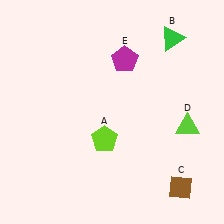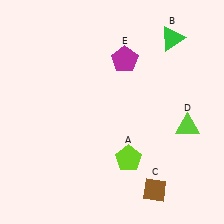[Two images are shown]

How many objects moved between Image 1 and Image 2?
2 objects moved between the two images.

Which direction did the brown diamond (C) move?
The brown diamond (C) moved left.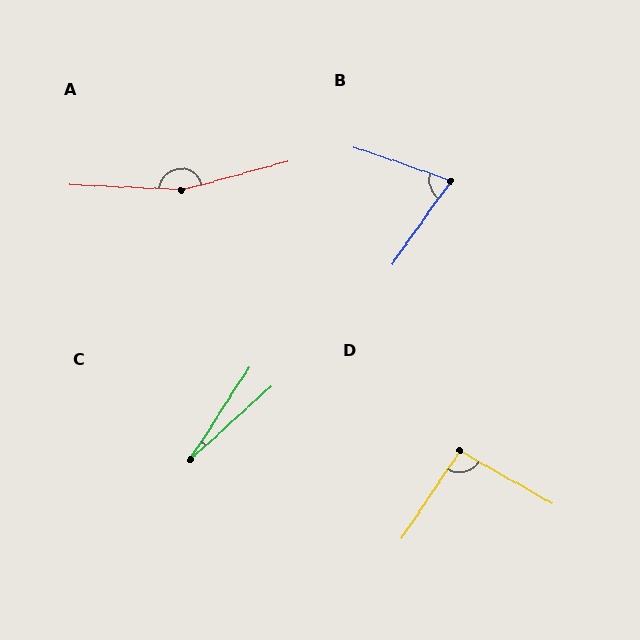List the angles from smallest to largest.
C (15°), B (74°), D (94°), A (162°).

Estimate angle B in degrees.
Approximately 74 degrees.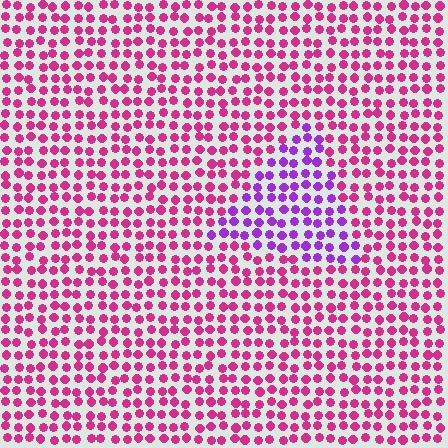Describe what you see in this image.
The image is filled with small magenta elements in a uniform arrangement. A triangle-shaped region is visible where the elements are tinted to a slightly different hue, forming a subtle color boundary.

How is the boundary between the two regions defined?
The boundary is defined purely by a slight shift in hue (about 44 degrees). Spacing, size, and orientation are identical on both sides.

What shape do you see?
I see a triangle.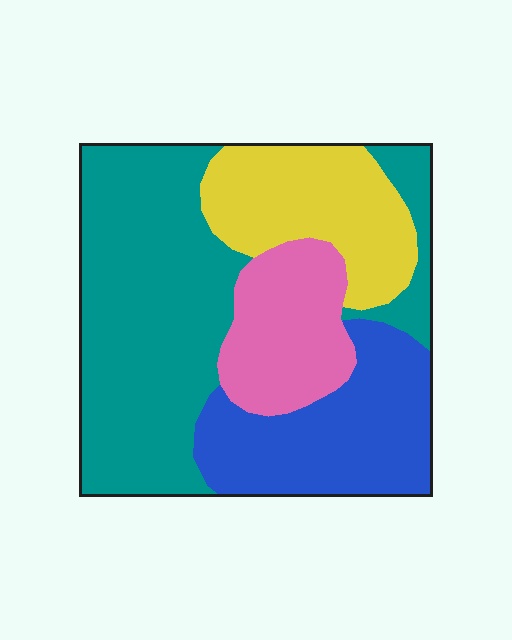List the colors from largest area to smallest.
From largest to smallest: teal, blue, yellow, pink.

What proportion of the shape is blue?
Blue takes up about one fifth (1/5) of the shape.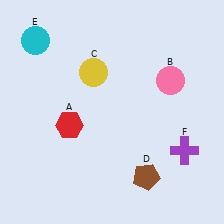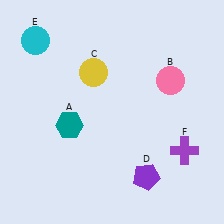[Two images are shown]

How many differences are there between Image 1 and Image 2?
There are 2 differences between the two images.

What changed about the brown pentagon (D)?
In Image 1, D is brown. In Image 2, it changed to purple.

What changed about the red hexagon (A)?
In Image 1, A is red. In Image 2, it changed to teal.